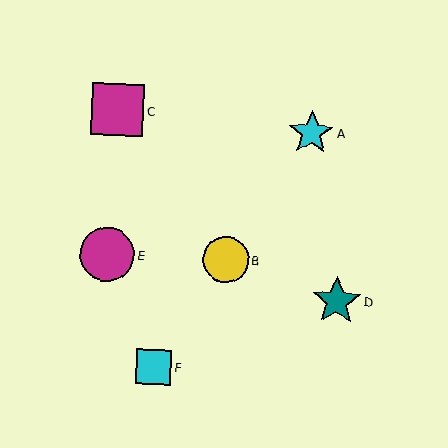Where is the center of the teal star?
The center of the teal star is at (336, 301).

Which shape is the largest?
The magenta circle (labeled E) is the largest.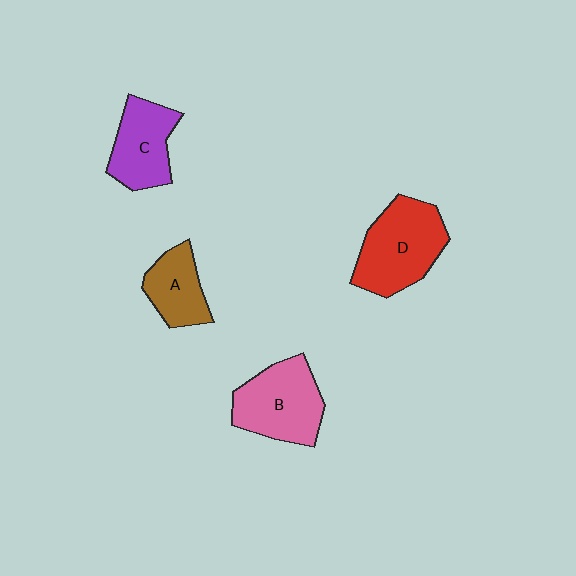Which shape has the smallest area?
Shape A (brown).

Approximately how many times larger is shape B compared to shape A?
Approximately 1.6 times.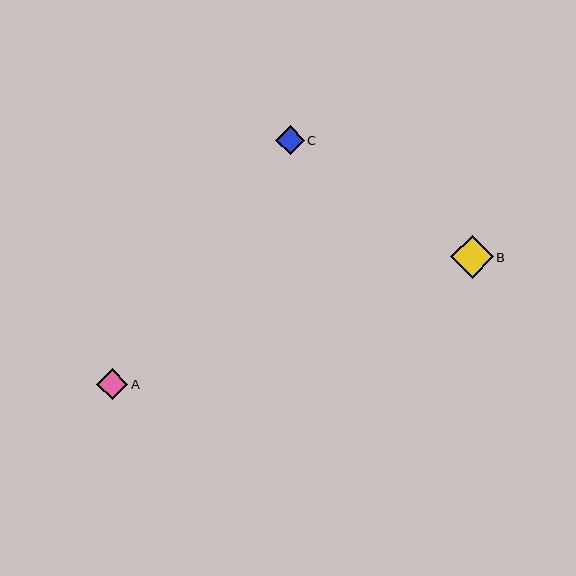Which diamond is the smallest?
Diamond C is the smallest with a size of approximately 29 pixels.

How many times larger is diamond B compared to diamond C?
Diamond B is approximately 1.5 times the size of diamond C.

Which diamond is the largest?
Diamond B is the largest with a size of approximately 42 pixels.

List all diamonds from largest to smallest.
From largest to smallest: B, A, C.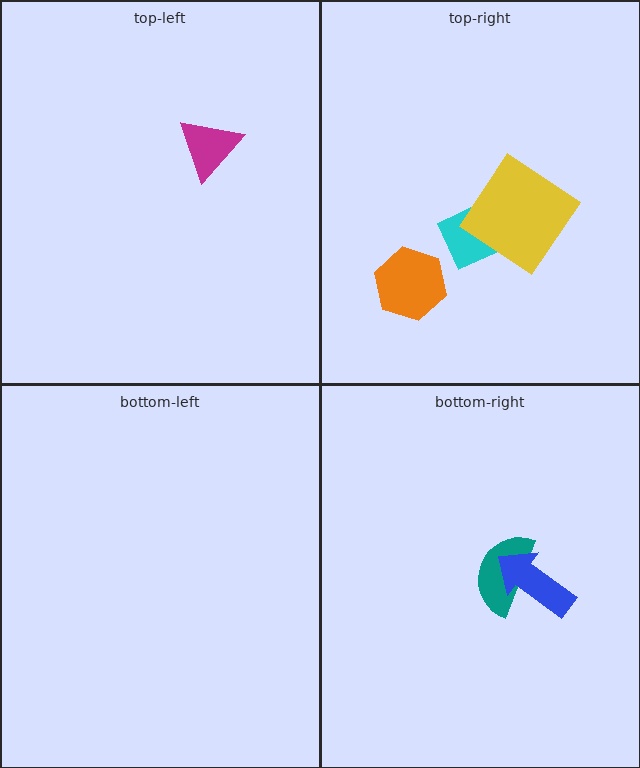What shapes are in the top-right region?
The cyan diamond, the yellow diamond, the orange hexagon.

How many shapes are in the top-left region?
1.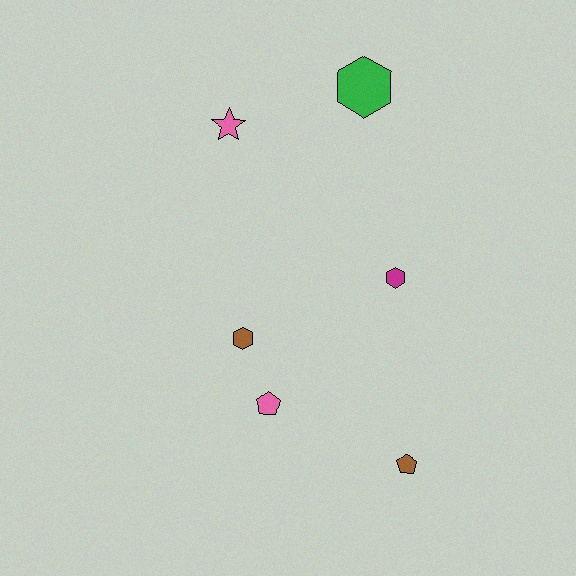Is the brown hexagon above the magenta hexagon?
No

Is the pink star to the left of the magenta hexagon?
Yes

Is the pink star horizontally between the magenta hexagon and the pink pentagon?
No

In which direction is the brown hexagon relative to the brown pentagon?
The brown hexagon is to the left of the brown pentagon.